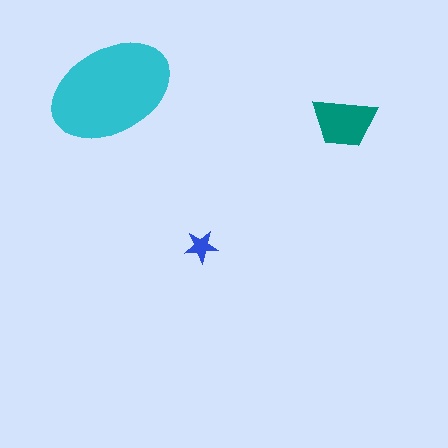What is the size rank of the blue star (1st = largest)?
3rd.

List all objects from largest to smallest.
The cyan ellipse, the teal trapezoid, the blue star.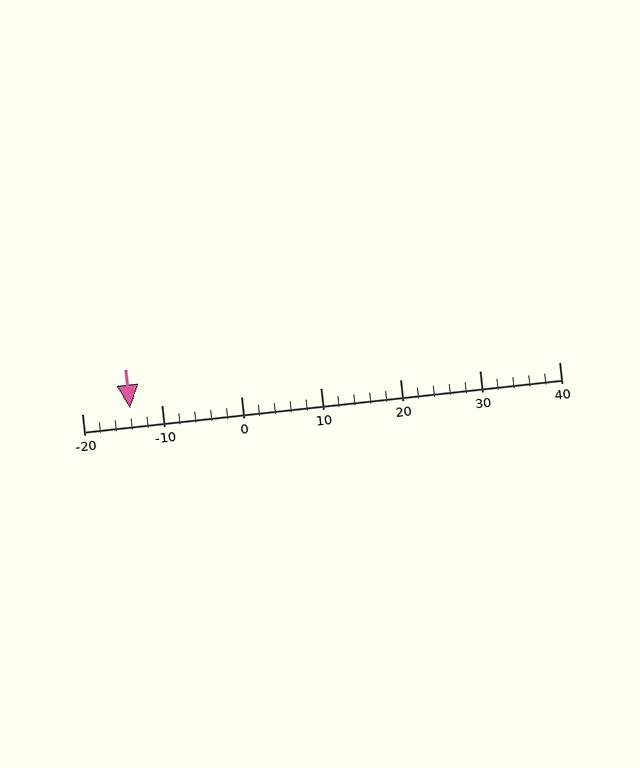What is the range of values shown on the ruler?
The ruler shows values from -20 to 40.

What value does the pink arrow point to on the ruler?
The pink arrow points to approximately -14.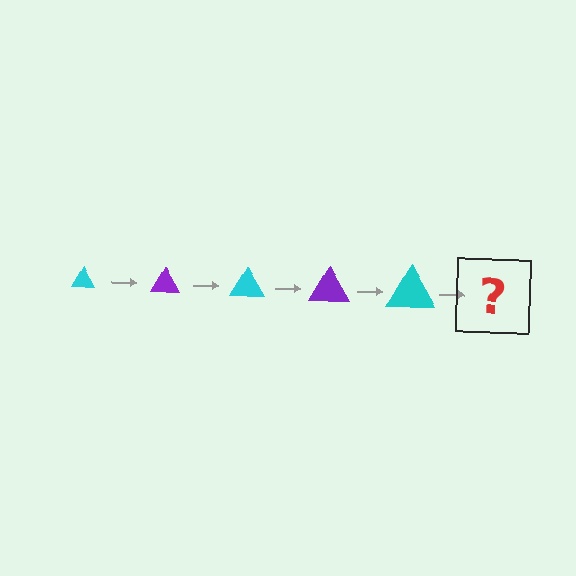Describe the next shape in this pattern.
It should be a purple triangle, larger than the previous one.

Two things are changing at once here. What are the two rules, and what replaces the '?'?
The two rules are that the triangle grows larger each step and the color cycles through cyan and purple. The '?' should be a purple triangle, larger than the previous one.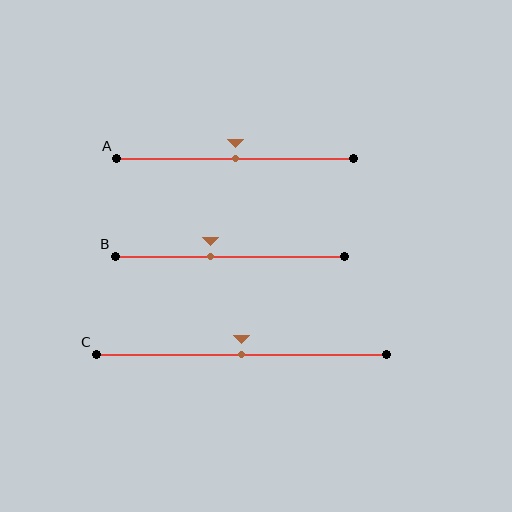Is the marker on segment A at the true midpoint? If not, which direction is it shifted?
Yes, the marker on segment A is at the true midpoint.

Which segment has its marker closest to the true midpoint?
Segment A has its marker closest to the true midpoint.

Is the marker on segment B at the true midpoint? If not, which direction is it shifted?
No, the marker on segment B is shifted to the left by about 9% of the segment length.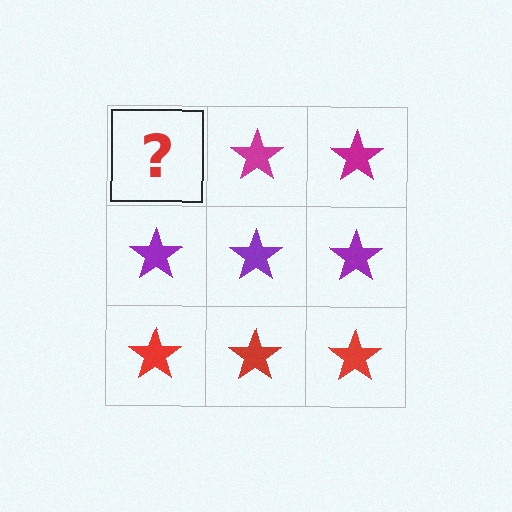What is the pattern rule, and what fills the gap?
The rule is that each row has a consistent color. The gap should be filled with a magenta star.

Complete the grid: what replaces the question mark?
The question mark should be replaced with a magenta star.